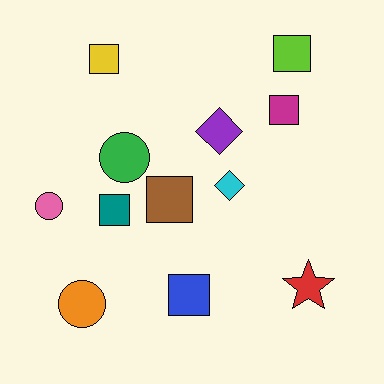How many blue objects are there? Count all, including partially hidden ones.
There is 1 blue object.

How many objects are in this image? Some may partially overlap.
There are 12 objects.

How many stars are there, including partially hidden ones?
There is 1 star.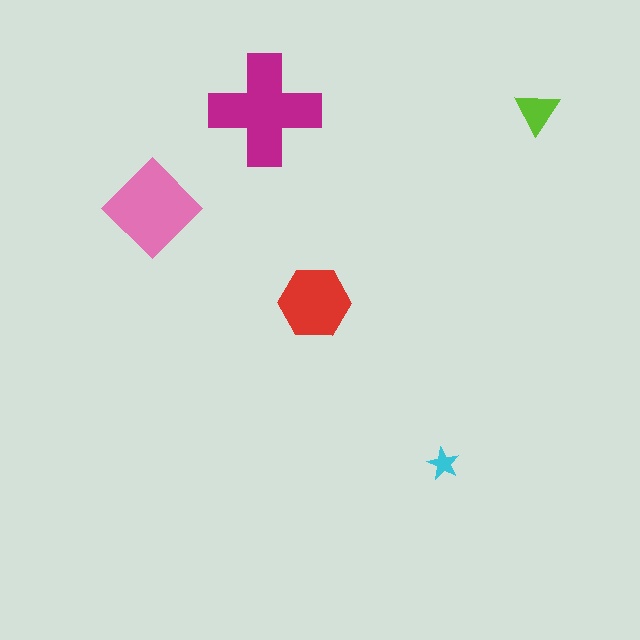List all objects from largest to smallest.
The magenta cross, the pink diamond, the red hexagon, the lime triangle, the cyan star.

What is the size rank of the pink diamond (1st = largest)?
2nd.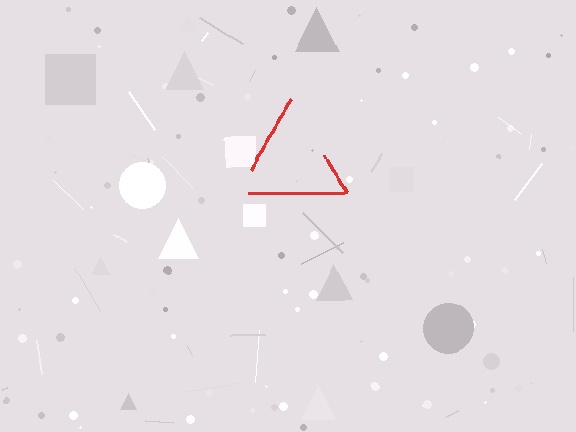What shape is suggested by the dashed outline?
The dashed outline suggests a triangle.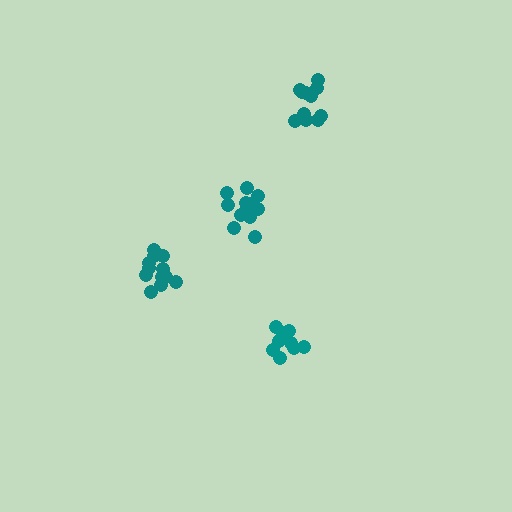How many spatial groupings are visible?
There are 4 spatial groupings.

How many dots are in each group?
Group 1: 13 dots, Group 2: 12 dots, Group 3: 12 dots, Group 4: 10 dots (47 total).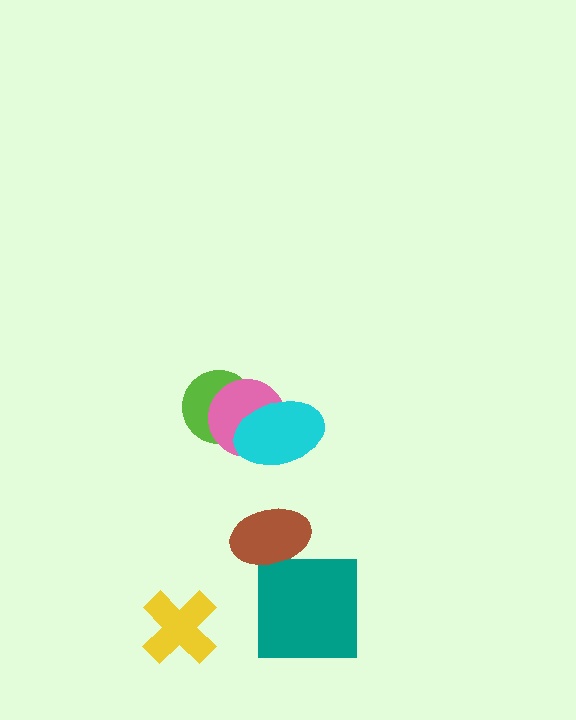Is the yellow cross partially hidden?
No, no other shape covers it.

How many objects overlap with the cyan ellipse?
2 objects overlap with the cyan ellipse.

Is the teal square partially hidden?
Yes, it is partially covered by another shape.